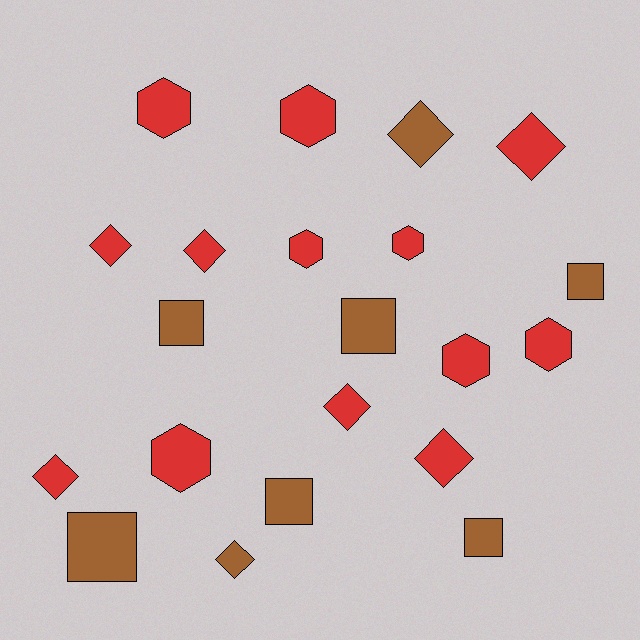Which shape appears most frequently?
Diamond, with 8 objects.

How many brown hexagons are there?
There are no brown hexagons.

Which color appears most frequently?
Red, with 13 objects.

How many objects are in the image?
There are 21 objects.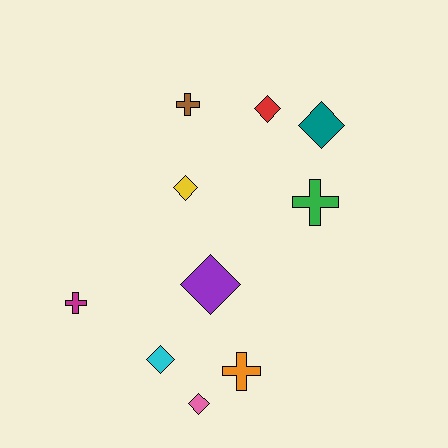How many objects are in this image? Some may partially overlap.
There are 10 objects.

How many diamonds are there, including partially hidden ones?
There are 6 diamonds.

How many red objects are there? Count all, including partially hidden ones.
There is 1 red object.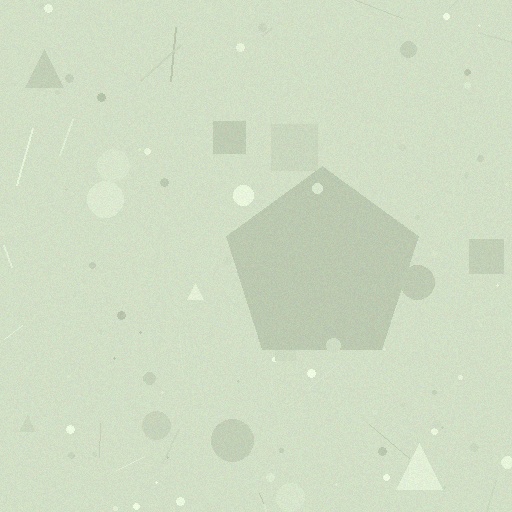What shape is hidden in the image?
A pentagon is hidden in the image.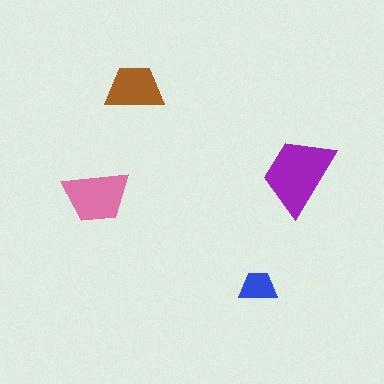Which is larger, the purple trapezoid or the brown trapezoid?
The purple one.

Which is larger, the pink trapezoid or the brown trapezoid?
The pink one.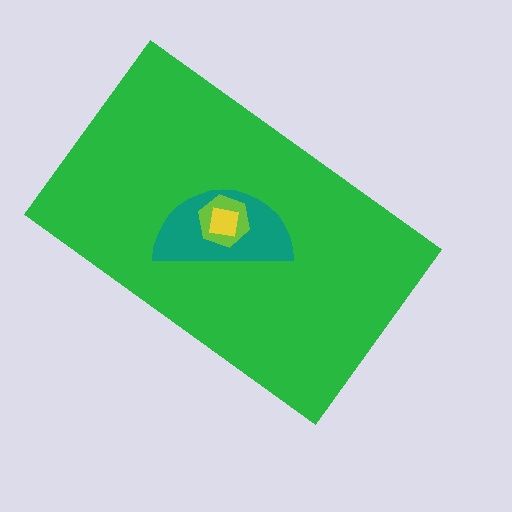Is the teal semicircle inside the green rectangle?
Yes.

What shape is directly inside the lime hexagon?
The yellow square.